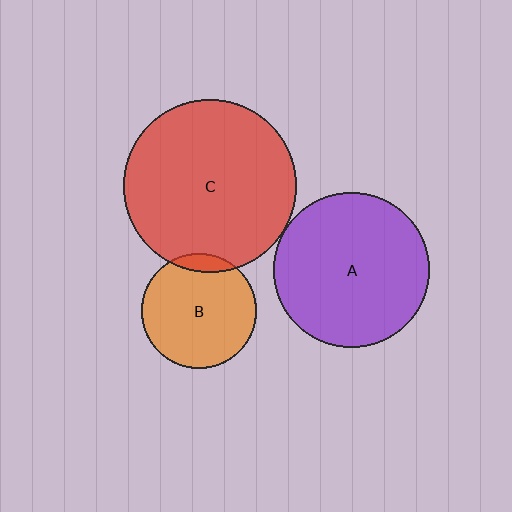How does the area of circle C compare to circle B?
Approximately 2.3 times.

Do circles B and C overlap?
Yes.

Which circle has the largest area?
Circle C (red).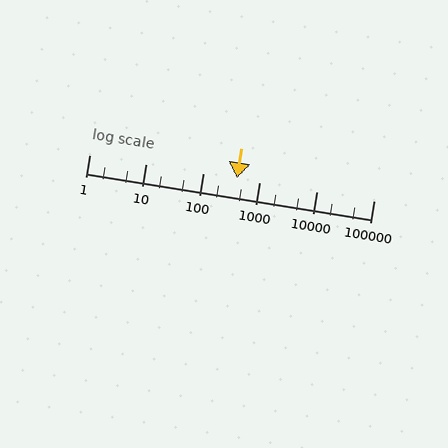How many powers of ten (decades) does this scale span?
The scale spans 5 decades, from 1 to 100000.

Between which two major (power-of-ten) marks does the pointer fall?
The pointer is between 100 and 1000.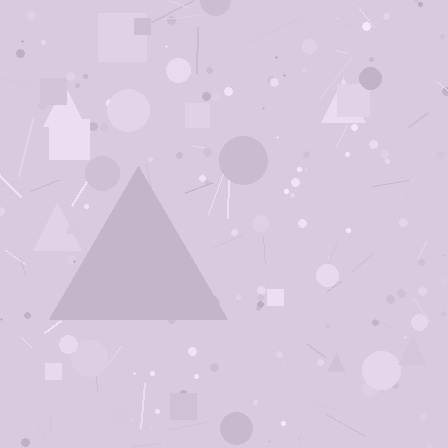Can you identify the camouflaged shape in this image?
The camouflaged shape is a triangle.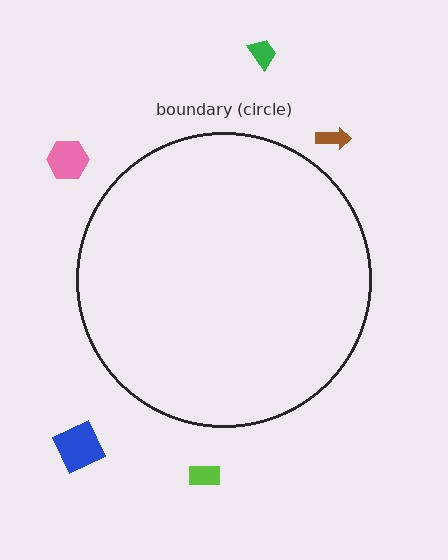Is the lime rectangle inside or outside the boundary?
Outside.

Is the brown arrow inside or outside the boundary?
Outside.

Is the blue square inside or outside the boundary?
Outside.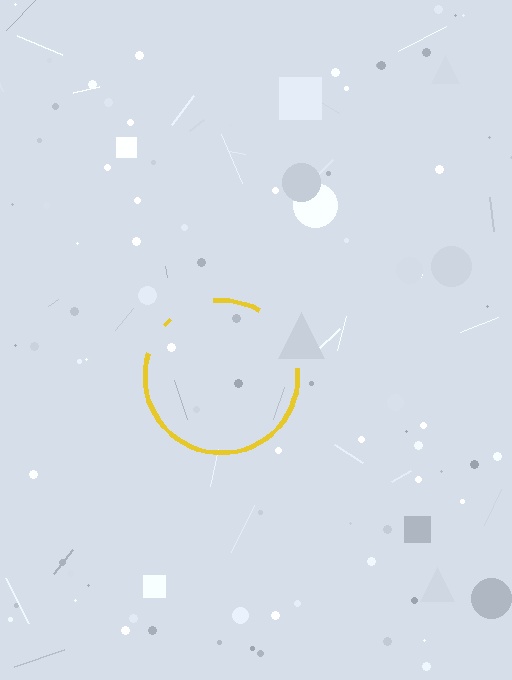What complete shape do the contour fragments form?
The contour fragments form a circle.